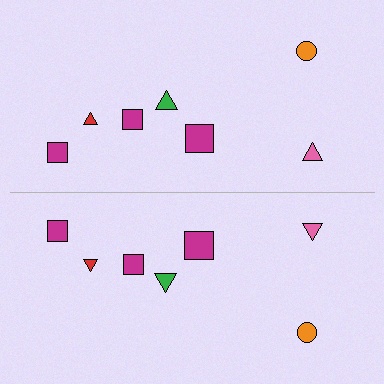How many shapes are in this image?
There are 14 shapes in this image.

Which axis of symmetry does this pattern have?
The pattern has a horizontal axis of symmetry running through the center of the image.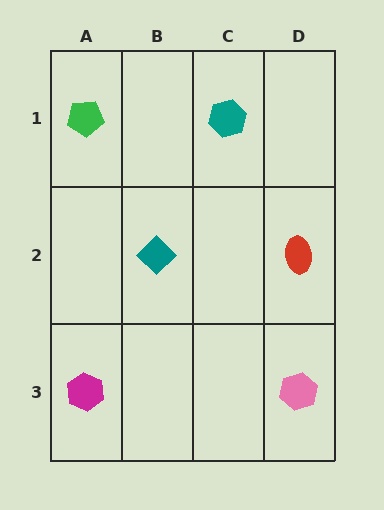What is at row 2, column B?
A teal diamond.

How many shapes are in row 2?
2 shapes.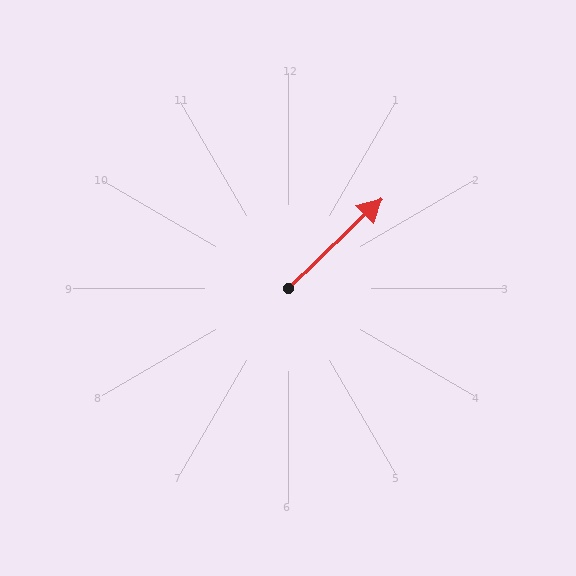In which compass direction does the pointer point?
Northeast.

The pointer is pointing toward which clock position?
Roughly 2 o'clock.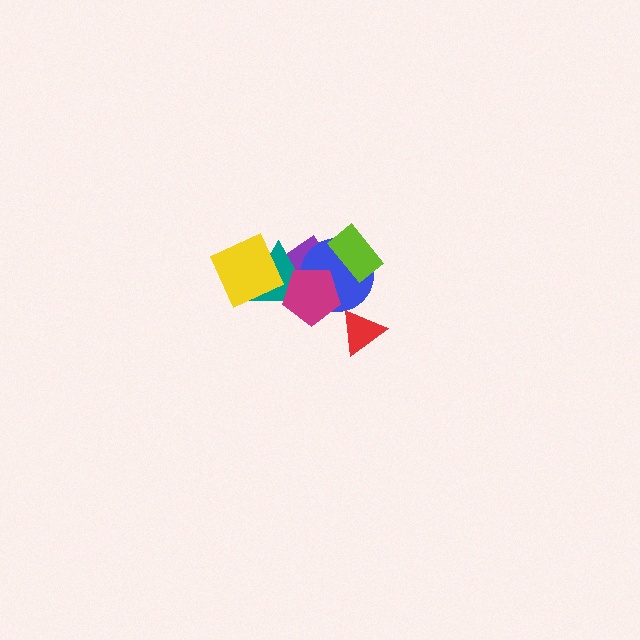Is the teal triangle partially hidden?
Yes, it is partially covered by another shape.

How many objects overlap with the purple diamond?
4 objects overlap with the purple diamond.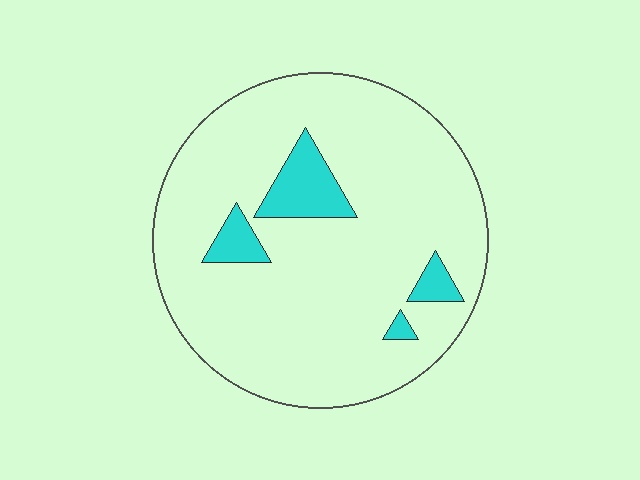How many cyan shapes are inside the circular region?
4.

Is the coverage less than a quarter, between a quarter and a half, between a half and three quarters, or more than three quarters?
Less than a quarter.